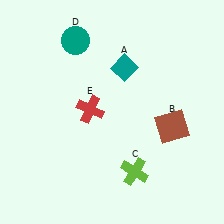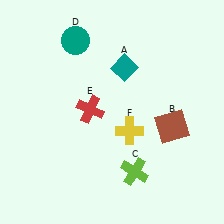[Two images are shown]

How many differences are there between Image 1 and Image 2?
There is 1 difference between the two images.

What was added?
A yellow cross (F) was added in Image 2.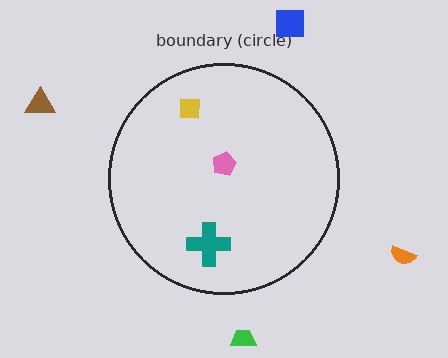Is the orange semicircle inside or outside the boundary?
Outside.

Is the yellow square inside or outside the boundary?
Inside.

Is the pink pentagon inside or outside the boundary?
Inside.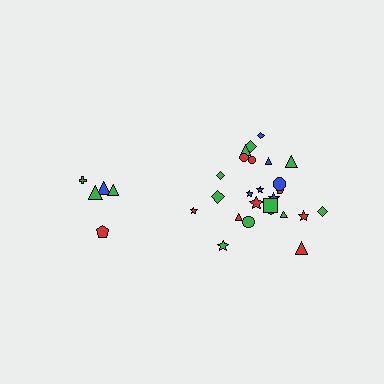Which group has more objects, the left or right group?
The right group.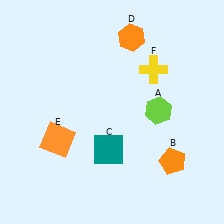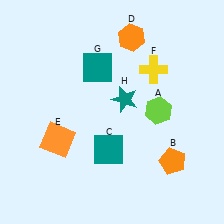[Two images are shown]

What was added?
A teal square (G), a teal star (H) were added in Image 2.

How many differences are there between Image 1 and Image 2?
There are 2 differences between the two images.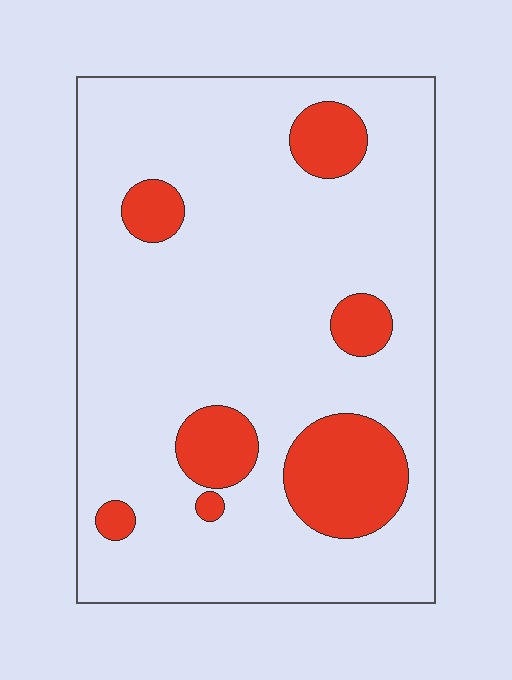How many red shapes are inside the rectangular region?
7.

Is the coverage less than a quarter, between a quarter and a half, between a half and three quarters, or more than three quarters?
Less than a quarter.